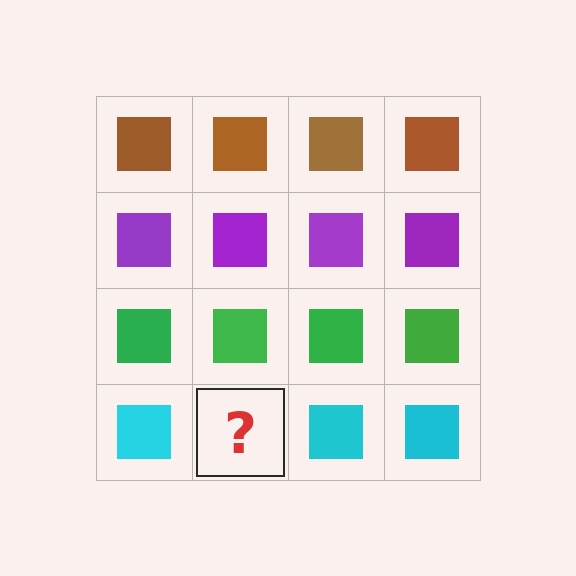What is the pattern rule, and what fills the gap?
The rule is that each row has a consistent color. The gap should be filled with a cyan square.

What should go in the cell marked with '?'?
The missing cell should contain a cyan square.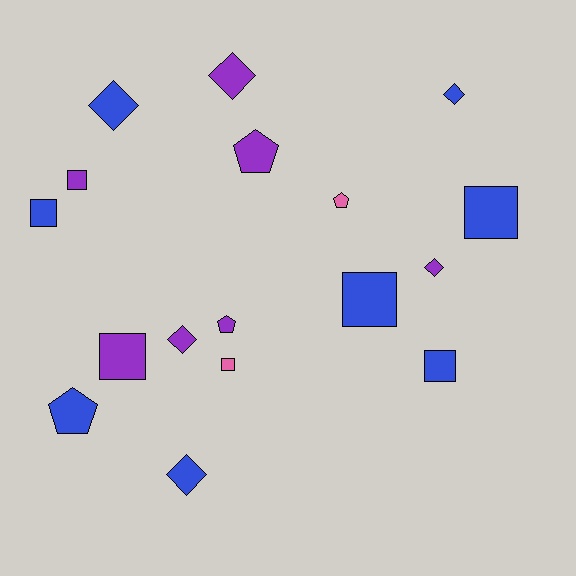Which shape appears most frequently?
Square, with 7 objects.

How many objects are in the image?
There are 17 objects.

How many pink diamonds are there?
There are no pink diamonds.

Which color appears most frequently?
Blue, with 8 objects.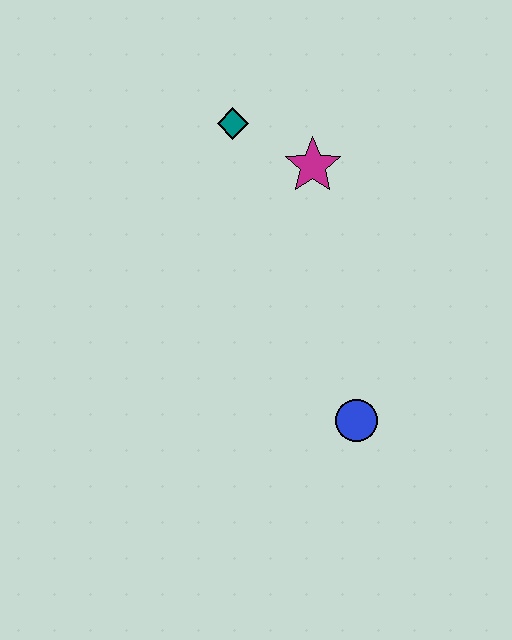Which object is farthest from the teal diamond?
The blue circle is farthest from the teal diamond.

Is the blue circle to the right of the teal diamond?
Yes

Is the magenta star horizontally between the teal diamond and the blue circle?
Yes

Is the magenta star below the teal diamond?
Yes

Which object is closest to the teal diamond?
The magenta star is closest to the teal diamond.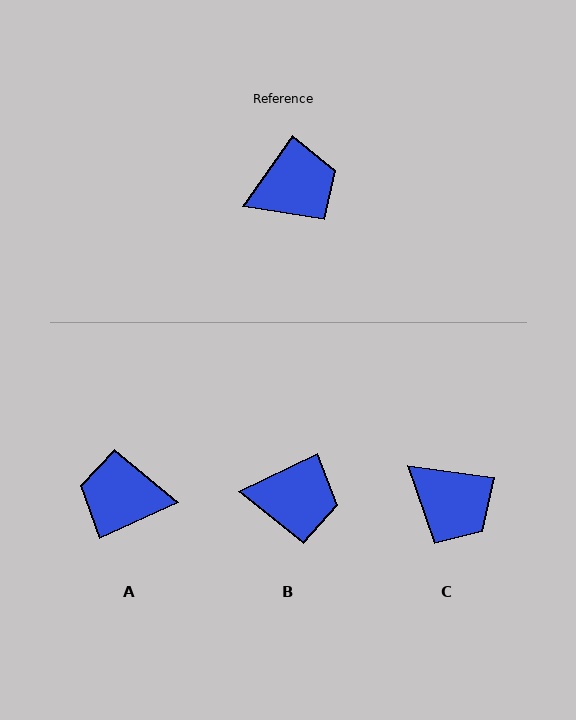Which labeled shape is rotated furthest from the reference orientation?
A, about 149 degrees away.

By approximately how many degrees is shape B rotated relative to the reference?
Approximately 30 degrees clockwise.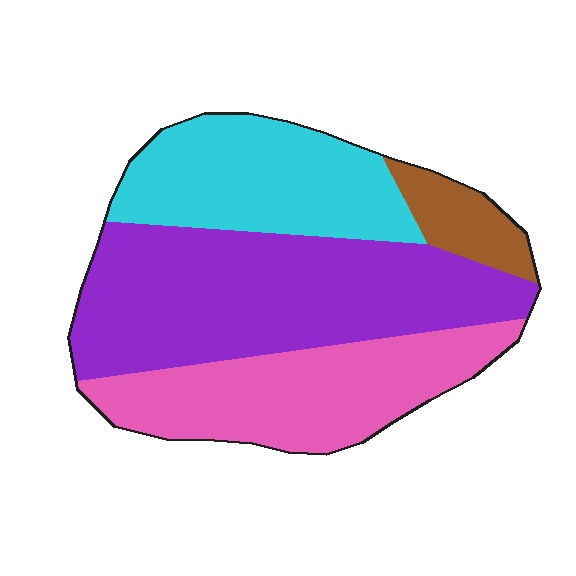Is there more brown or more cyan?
Cyan.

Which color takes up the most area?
Purple, at roughly 40%.